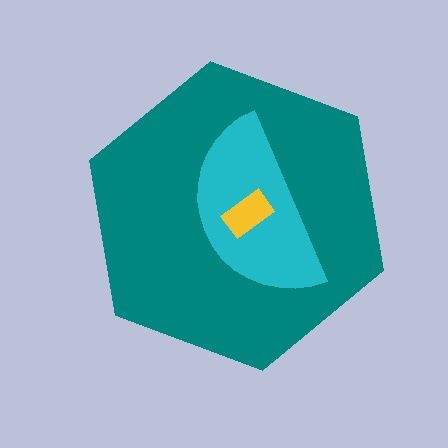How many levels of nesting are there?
3.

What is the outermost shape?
The teal hexagon.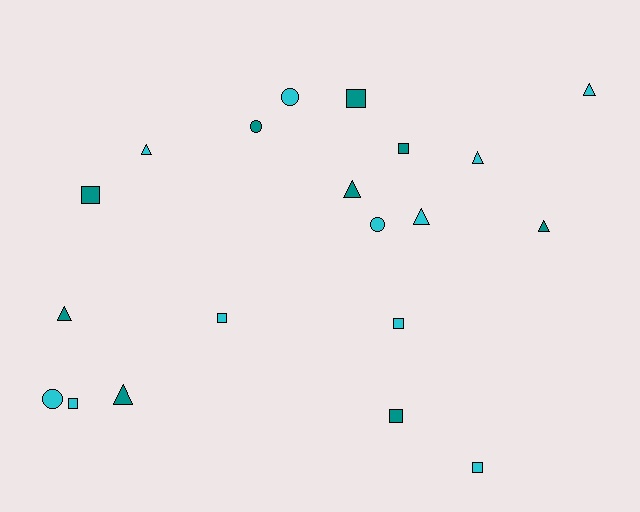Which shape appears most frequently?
Triangle, with 8 objects.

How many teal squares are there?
There are 4 teal squares.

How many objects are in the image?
There are 20 objects.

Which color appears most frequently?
Cyan, with 11 objects.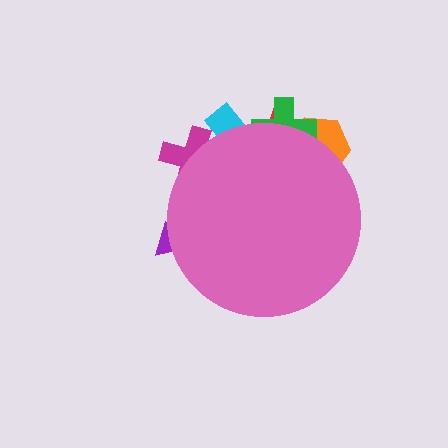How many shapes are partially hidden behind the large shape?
6 shapes are partially hidden.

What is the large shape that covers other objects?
A pink circle.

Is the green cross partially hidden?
Yes, the green cross is partially hidden behind the pink circle.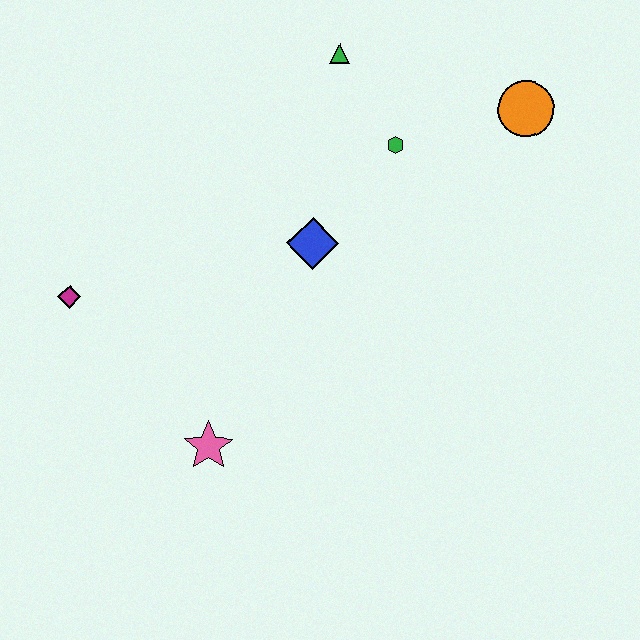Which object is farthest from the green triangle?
The pink star is farthest from the green triangle.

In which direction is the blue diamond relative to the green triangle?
The blue diamond is below the green triangle.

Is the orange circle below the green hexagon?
No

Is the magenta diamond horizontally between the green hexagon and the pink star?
No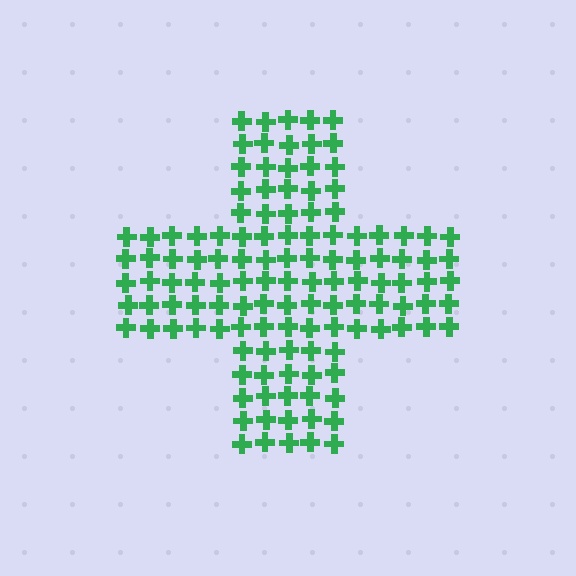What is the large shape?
The large shape is a cross.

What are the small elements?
The small elements are crosses.